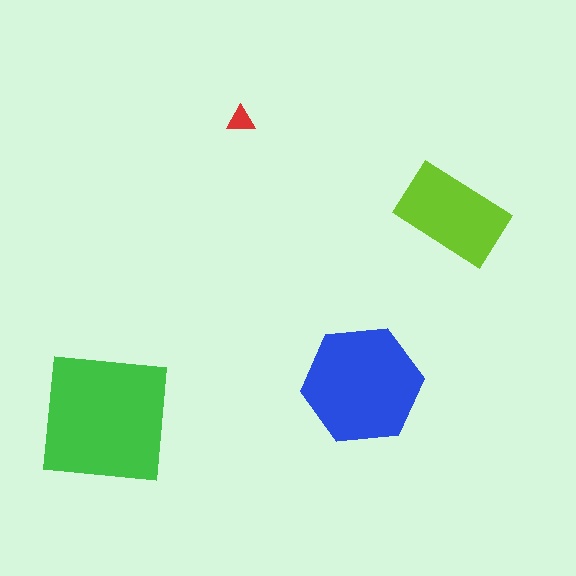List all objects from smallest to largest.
The red triangle, the lime rectangle, the blue hexagon, the green square.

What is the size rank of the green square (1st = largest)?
1st.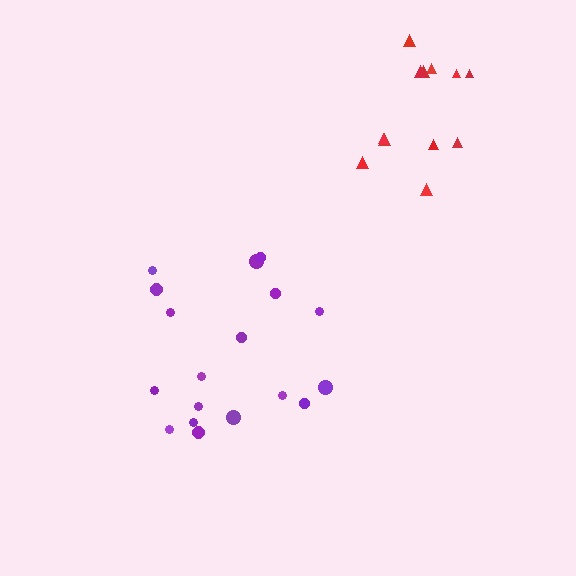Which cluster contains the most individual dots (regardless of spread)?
Purple (18).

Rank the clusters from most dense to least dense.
purple, red.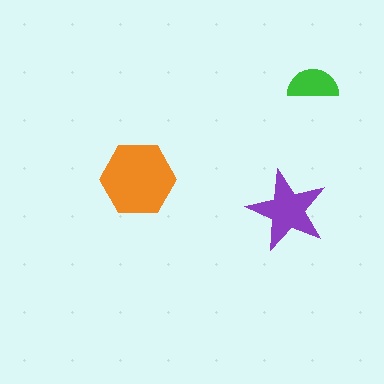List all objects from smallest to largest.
The green semicircle, the purple star, the orange hexagon.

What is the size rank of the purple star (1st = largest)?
2nd.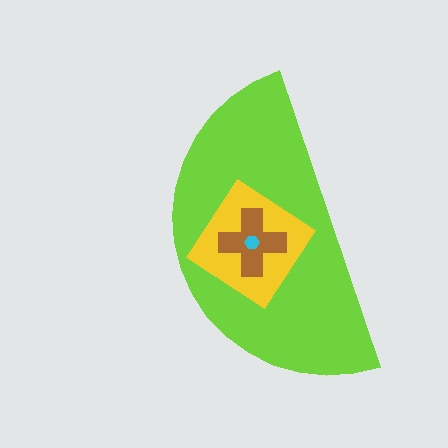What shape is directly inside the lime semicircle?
The yellow diamond.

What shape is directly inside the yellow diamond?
The brown cross.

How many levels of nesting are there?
4.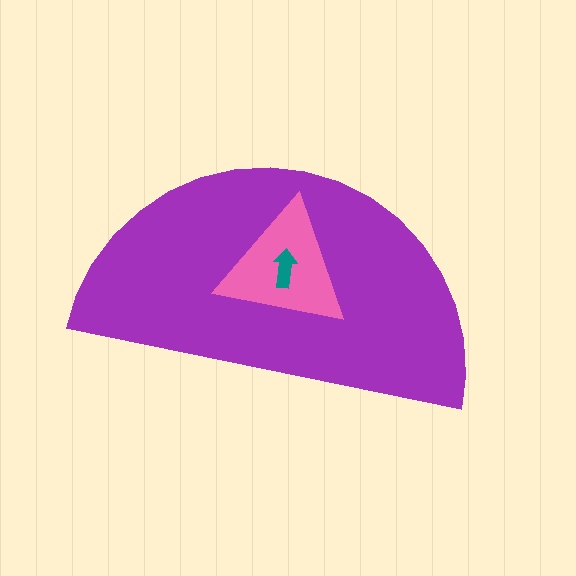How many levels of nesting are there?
3.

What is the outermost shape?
The purple semicircle.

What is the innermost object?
The teal arrow.